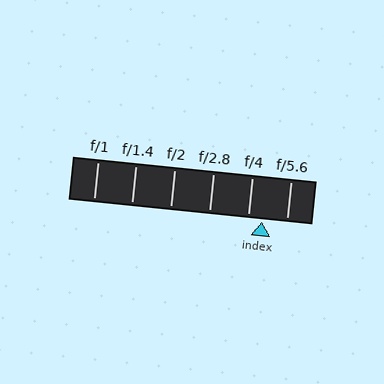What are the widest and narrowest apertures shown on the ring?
The widest aperture shown is f/1 and the narrowest is f/5.6.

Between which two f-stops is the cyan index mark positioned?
The index mark is between f/4 and f/5.6.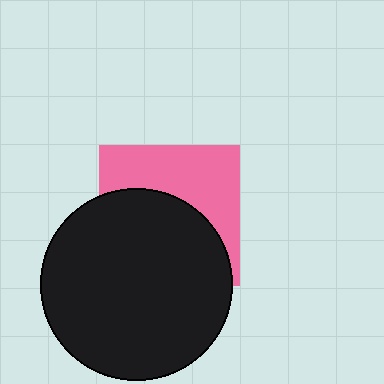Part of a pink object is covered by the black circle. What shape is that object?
It is a square.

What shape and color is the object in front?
The object in front is a black circle.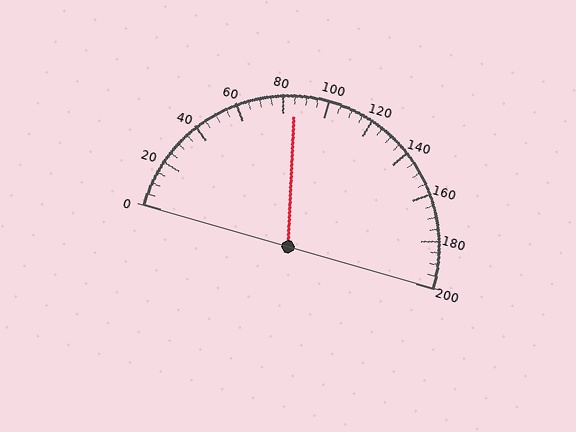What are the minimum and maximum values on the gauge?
The gauge ranges from 0 to 200.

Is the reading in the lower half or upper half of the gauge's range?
The reading is in the lower half of the range (0 to 200).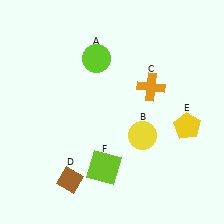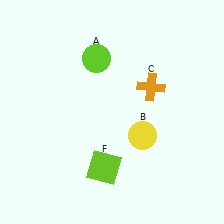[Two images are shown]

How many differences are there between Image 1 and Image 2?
There are 2 differences between the two images.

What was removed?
The yellow pentagon (E), the brown diamond (D) were removed in Image 2.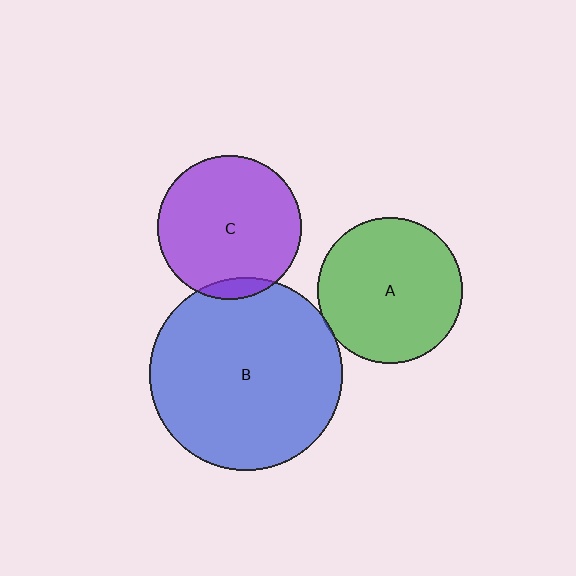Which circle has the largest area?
Circle B (blue).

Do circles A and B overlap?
Yes.